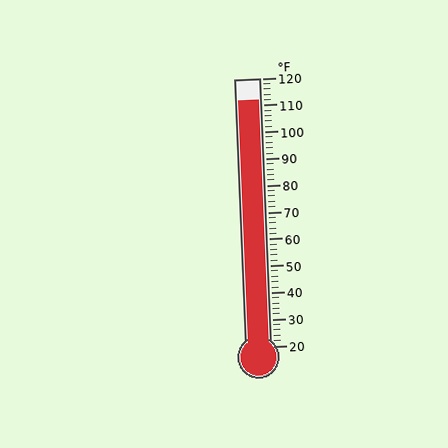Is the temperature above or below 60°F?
The temperature is above 60°F.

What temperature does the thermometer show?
The thermometer shows approximately 112°F.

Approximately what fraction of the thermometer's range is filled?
The thermometer is filled to approximately 90% of its range.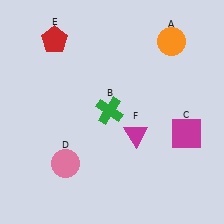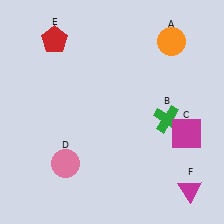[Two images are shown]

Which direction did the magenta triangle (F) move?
The magenta triangle (F) moved down.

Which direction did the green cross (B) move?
The green cross (B) moved right.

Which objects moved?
The objects that moved are: the green cross (B), the magenta triangle (F).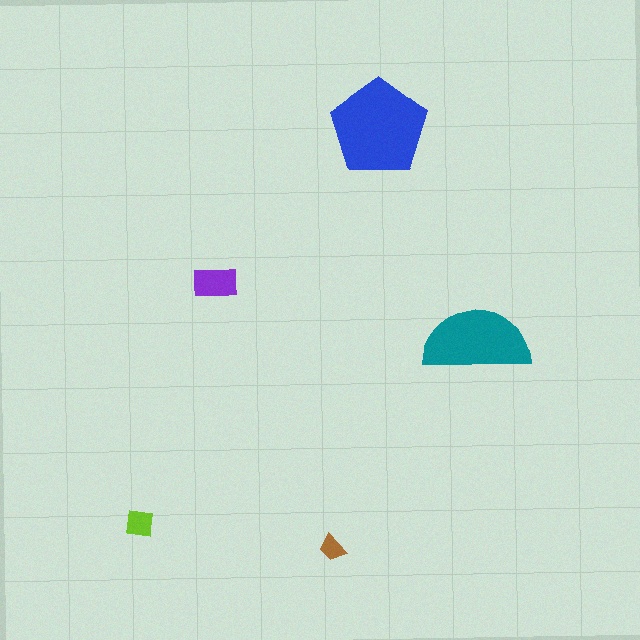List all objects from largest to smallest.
The blue pentagon, the teal semicircle, the purple rectangle, the lime square, the brown trapezoid.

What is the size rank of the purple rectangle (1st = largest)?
3rd.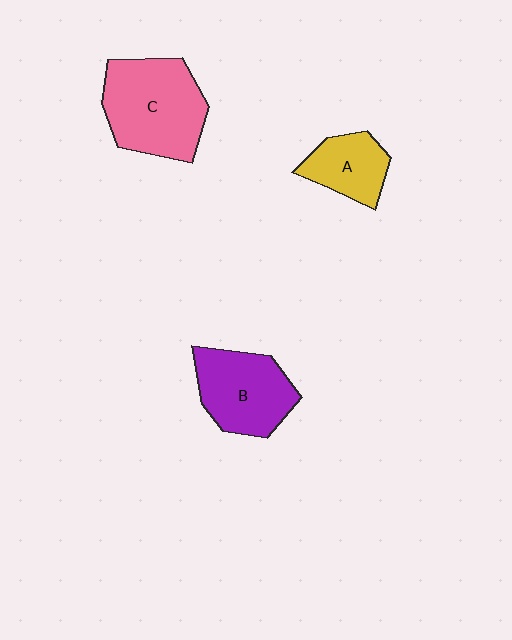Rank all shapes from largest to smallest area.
From largest to smallest: C (pink), B (purple), A (yellow).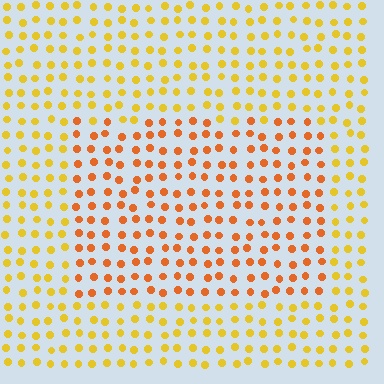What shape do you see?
I see a rectangle.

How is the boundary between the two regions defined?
The boundary is defined purely by a slight shift in hue (about 30 degrees). Spacing, size, and orientation are identical on both sides.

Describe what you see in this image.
The image is filled with small yellow elements in a uniform arrangement. A rectangle-shaped region is visible where the elements are tinted to a slightly different hue, forming a subtle color boundary.